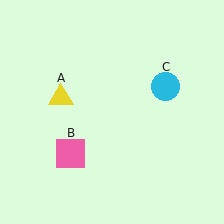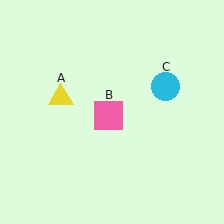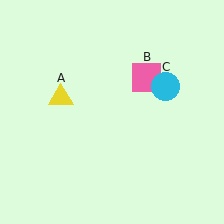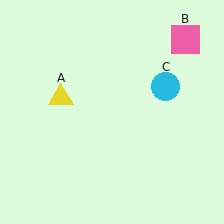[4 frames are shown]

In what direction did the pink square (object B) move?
The pink square (object B) moved up and to the right.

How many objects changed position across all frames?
1 object changed position: pink square (object B).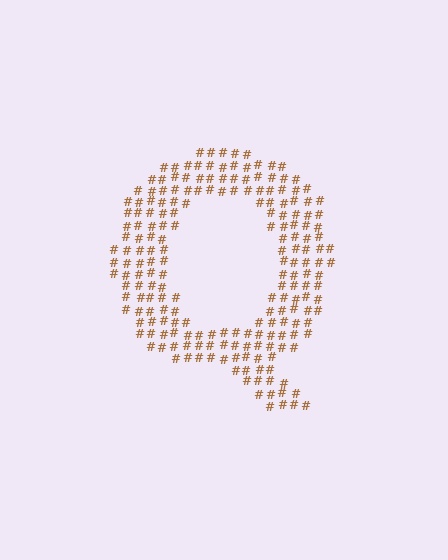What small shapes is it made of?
It is made of small hash symbols.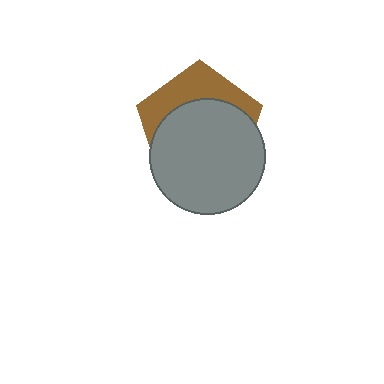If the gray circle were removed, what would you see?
You would see the complete brown pentagon.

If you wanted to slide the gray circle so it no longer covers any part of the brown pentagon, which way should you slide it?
Slide it down — that is the most direct way to separate the two shapes.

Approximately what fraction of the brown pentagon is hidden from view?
Roughly 66% of the brown pentagon is hidden behind the gray circle.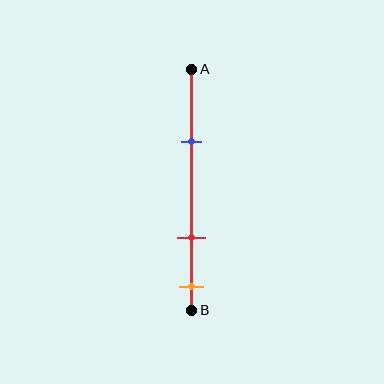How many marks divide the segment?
There are 3 marks dividing the segment.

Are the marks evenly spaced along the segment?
No, the marks are not evenly spaced.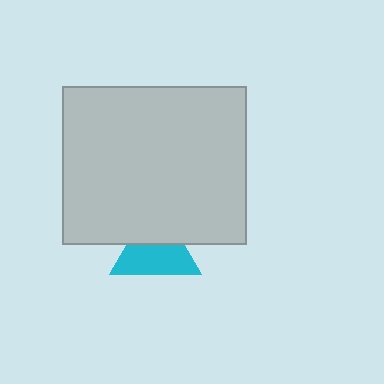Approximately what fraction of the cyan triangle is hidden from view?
Roughly 40% of the cyan triangle is hidden behind the light gray rectangle.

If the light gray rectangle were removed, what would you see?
You would see the complete cyan triangle.